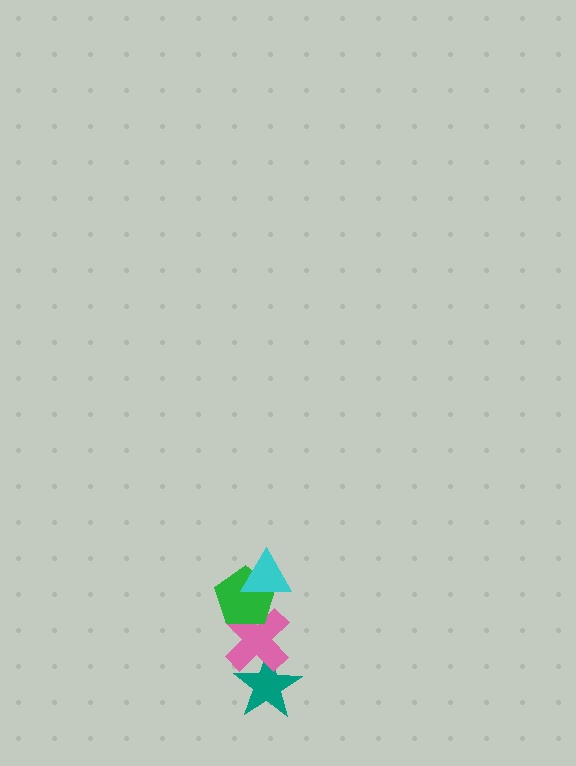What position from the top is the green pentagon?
The green pentagon is 2nd from the top.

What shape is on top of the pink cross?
The green pentagon is on top of the pink cross.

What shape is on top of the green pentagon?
The cyan triangle is on top of the green pentagon.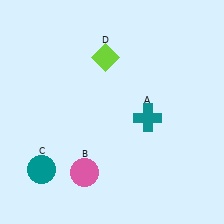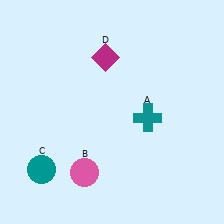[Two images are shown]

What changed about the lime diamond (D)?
In Image 1, D is lime. In Image 2, it changed to magenta.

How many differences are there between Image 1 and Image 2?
There is 1 difference between the two images.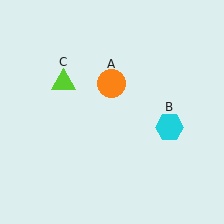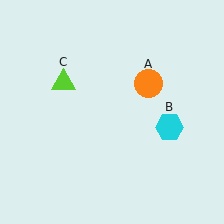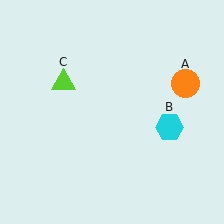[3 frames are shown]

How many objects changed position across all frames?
1 object changed position: orange circle (object A).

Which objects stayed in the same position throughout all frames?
Cyan hexagon (object B) and lime triangle (object C) remained stationary.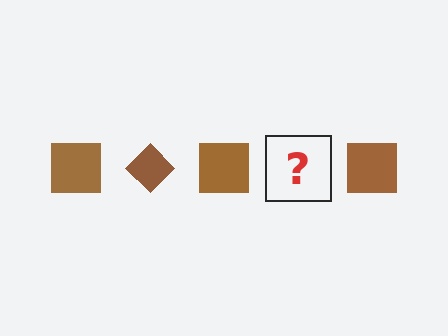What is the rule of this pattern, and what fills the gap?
The rule is that the pattern cycles through square, diamond shapes in brown. The gap should be filled with a brown diamond.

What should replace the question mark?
The question mark should be replaced with a brown diamond.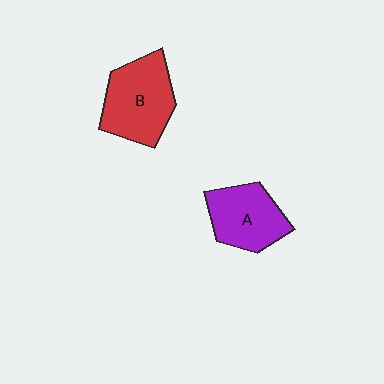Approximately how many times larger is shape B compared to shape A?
Approximately 1.2 times.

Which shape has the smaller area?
Shape A (purple).